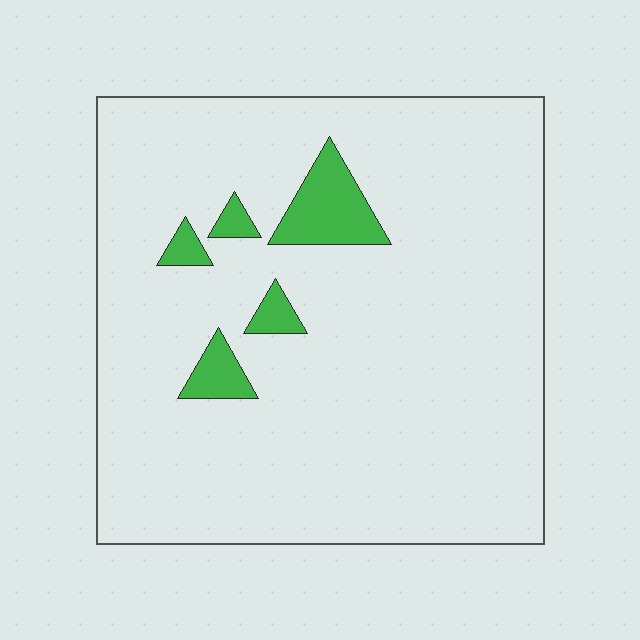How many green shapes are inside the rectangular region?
5.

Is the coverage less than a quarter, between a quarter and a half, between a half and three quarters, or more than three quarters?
Less than a quarter.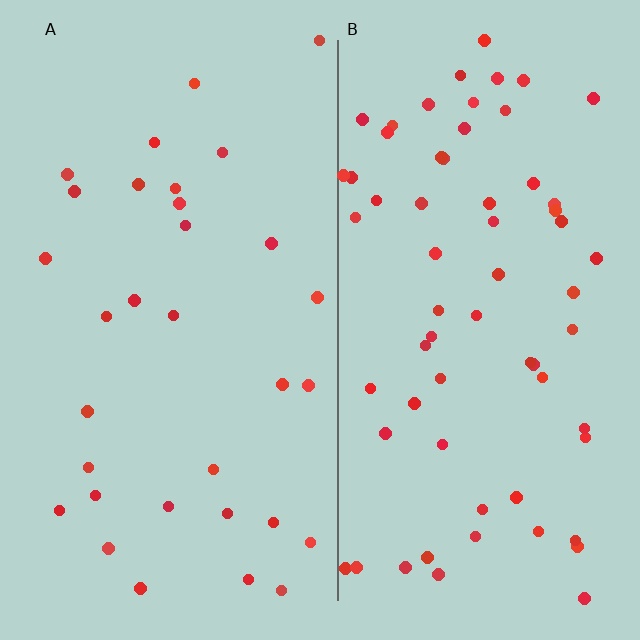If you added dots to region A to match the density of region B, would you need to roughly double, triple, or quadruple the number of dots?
Approximately double.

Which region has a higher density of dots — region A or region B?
B (the right).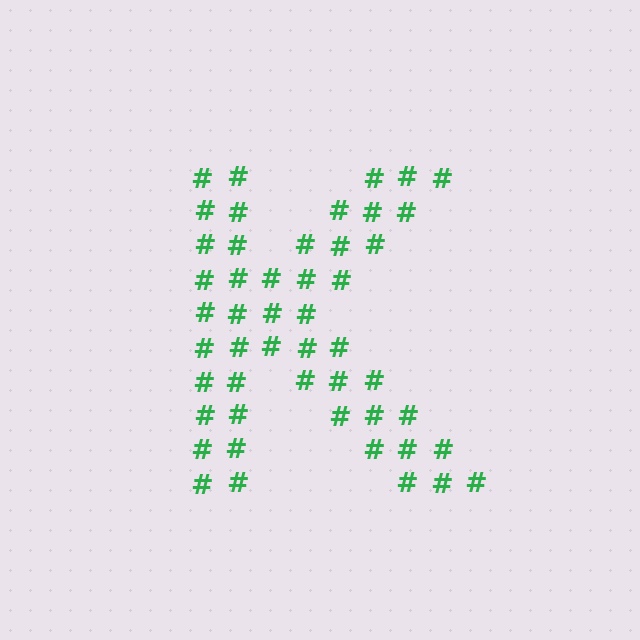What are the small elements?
The small elements are hash symbols.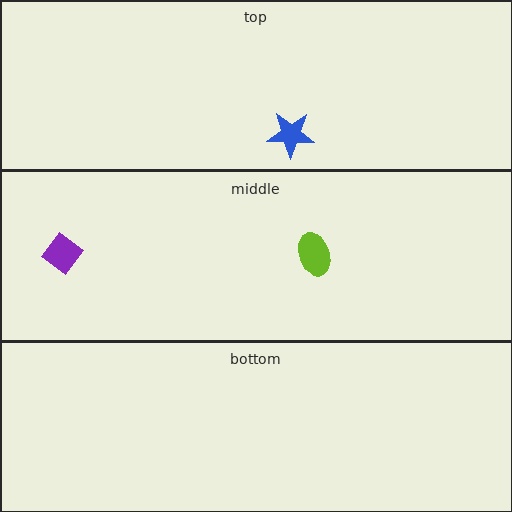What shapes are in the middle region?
The lime ellipse, the purple diamond.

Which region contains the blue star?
The top region.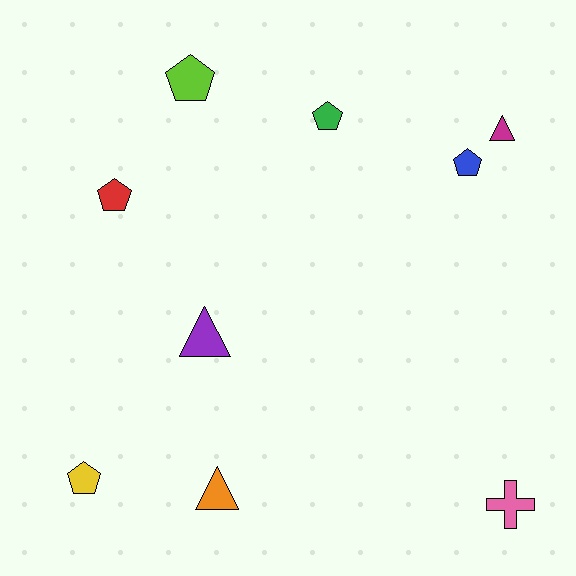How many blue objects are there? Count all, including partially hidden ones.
There is 1 blue object.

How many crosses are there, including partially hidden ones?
There is 1 cross.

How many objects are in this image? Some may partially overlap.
There are 9 objects.